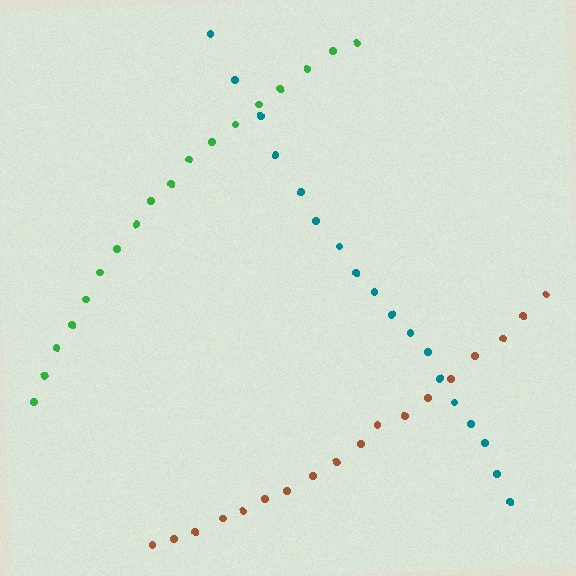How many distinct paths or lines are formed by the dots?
There are 3 distinct paths.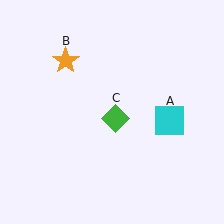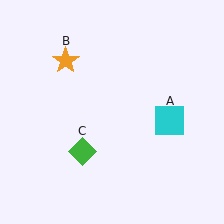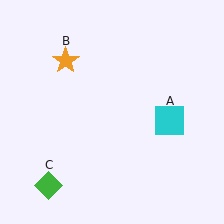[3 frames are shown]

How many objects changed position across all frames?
1 object changed position: green diamond (object C).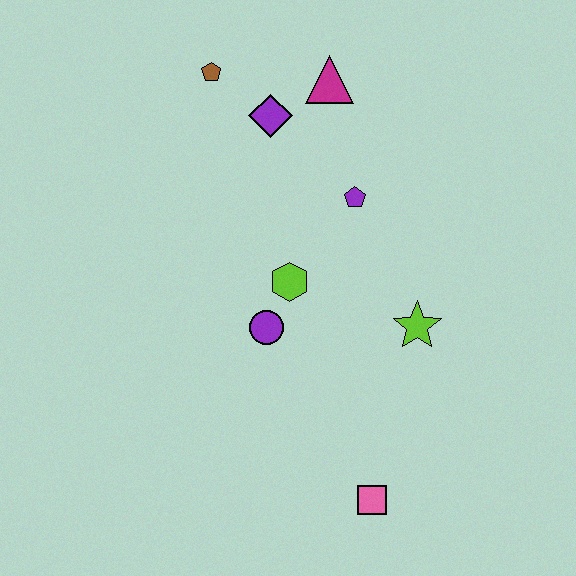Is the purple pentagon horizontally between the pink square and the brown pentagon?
Yes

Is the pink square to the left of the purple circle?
No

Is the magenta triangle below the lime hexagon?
No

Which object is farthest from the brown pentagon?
The pink square is farthest from the brown pentagon.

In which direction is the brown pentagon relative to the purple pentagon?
The brown pentagon is to the left of the purple pentagon.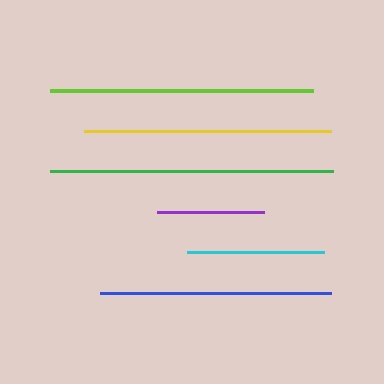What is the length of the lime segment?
The lime segment is approximately 263 pixels long.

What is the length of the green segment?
The green segment is approximately 284 pixels long.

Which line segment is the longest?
The green line is the longest at approximately 284 pixels.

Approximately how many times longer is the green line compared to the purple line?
The green line is approximately 2.6 times the length of the purple line.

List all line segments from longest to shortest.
From longest to shortest: green, lime, yellow, blue, cyan, purple.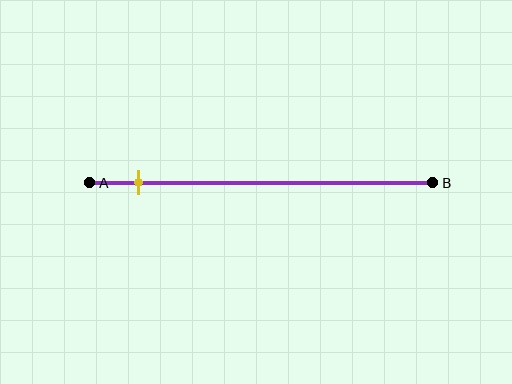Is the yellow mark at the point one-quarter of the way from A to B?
No, the mark is at about 15% from A, not at the 25% one-quarter point.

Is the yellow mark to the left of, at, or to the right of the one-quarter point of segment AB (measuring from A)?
The yellow mark is to the left of the one-quarter point of segment AB.